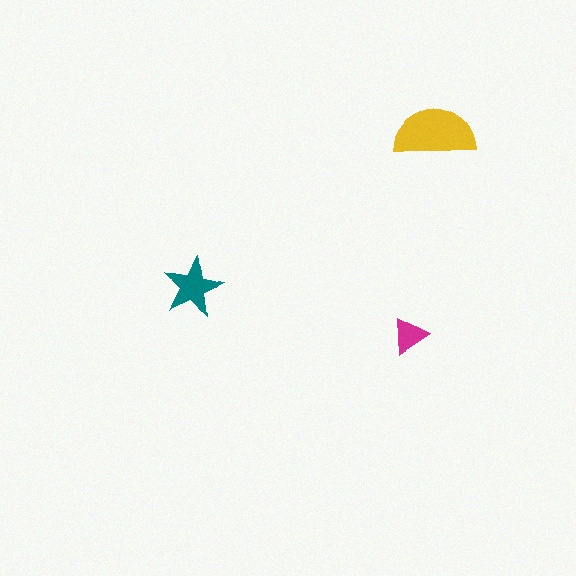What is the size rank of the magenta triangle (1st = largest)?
3rd.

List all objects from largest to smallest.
The yellow semicircle, the teal star, the magenta triangle.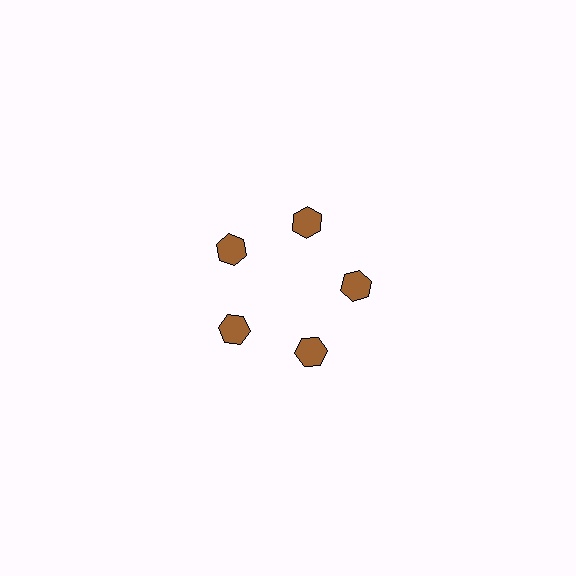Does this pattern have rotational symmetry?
Yes, this pattern has 5-fold rotational symmetry. It looks the same after rotating 72 degrees around the center.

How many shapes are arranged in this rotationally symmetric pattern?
There are 5 shapes, arranged in 5 groups of 1.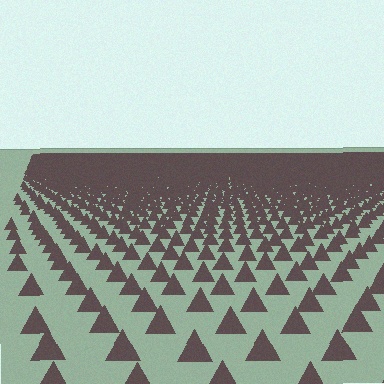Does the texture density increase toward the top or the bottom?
Density increases toward the top.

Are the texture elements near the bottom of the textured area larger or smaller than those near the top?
Larger. Near the bottom, elements are closer to the viewer and appear at a bigger on-screen size.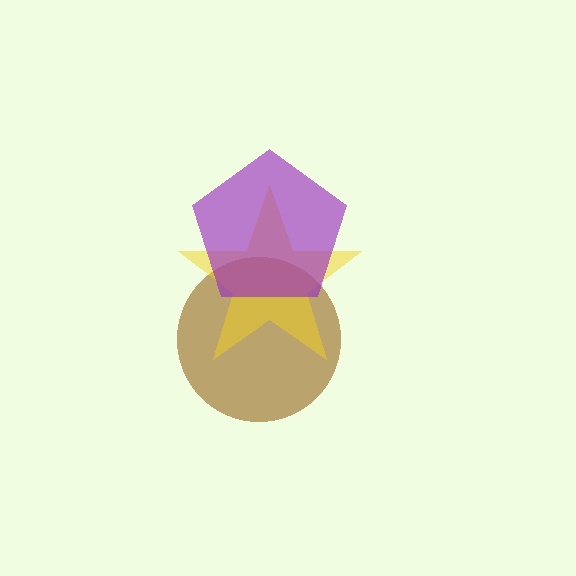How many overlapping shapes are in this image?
There are 3 overlapping shapes in the image.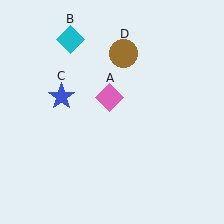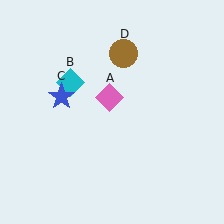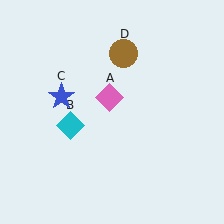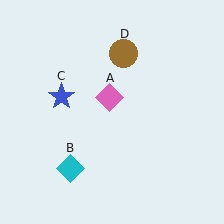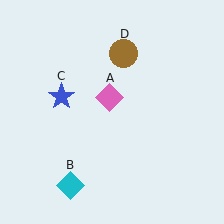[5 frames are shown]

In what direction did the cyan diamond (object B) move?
The cyan diamond (object B) moved down.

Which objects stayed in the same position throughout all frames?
Pink diamond (object A) and blue star (object C) and brown circle (object D) remained stationary.